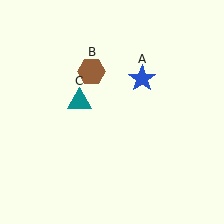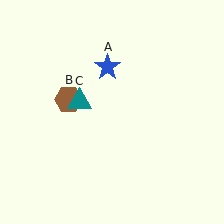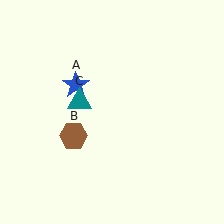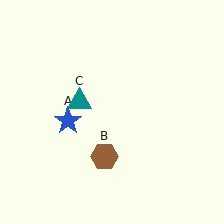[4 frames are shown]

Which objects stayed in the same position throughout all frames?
Teal triangle (object C) remained stationary.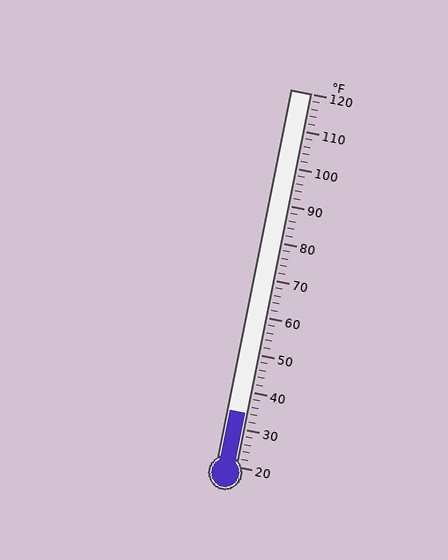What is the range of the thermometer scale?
The thermometer scale ranges from 20°F to 120°F.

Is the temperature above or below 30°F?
The temperature is above 30°F.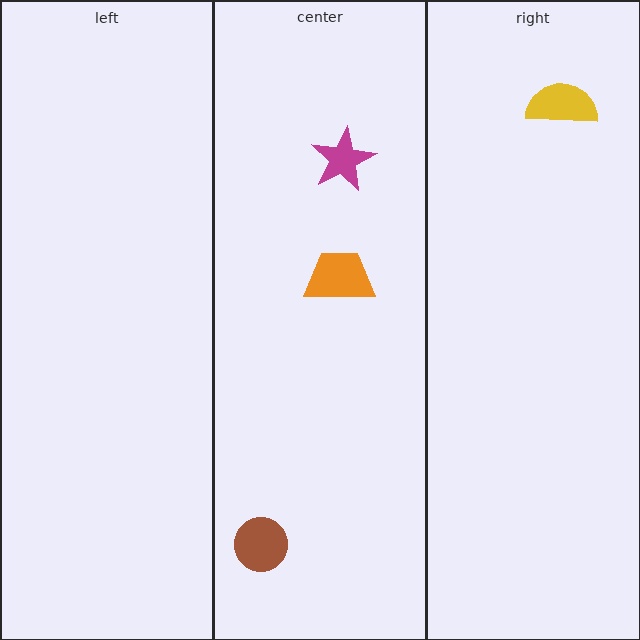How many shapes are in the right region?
1.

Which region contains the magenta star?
The center region.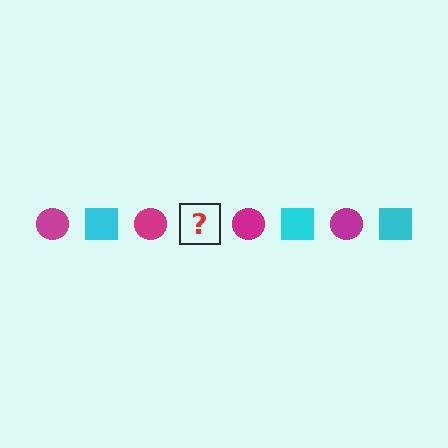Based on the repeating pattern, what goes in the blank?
The blank should be a cyan square.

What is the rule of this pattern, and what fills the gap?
The rule is that the pattern alternates between magenta circle and cyan square. The gap should be filled with a cyan square.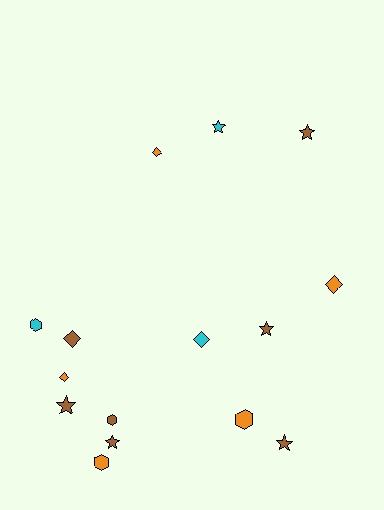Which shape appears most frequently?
Star, with 6 objects.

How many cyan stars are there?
There is 1 cyan star.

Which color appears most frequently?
Brown, with 7 objects.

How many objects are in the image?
There are 15 objects.